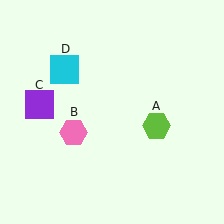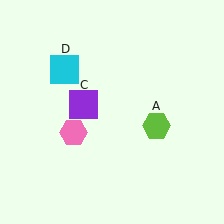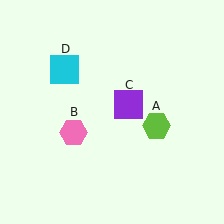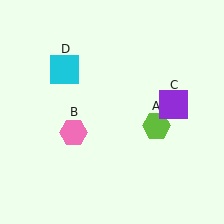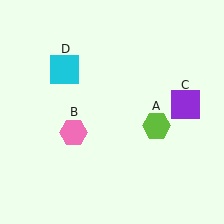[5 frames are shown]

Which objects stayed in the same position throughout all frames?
Lime hexagon (object A) and pink hexagon (object B) and cyan square (object D) remained stationary.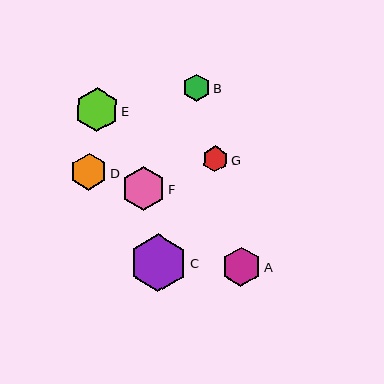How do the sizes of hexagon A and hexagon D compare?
Hexagon A and hexagon D are approximately the same size.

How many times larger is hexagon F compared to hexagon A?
Hexagon F is approximately 1.1 times the size of hexagon A.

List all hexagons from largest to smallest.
From largest to smallest: C, E, F, A, D, B, G.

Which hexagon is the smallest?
Hexagon G is the smallest with a size of approximately 26 pixels.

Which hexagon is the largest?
Hexagon C is the largest with a size of approximately 58 pixels.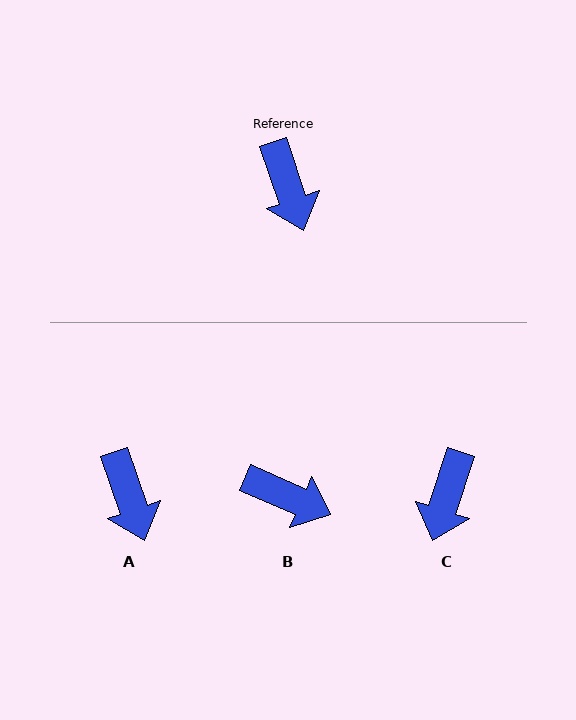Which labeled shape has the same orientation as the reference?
A.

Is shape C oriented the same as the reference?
No, it is off by about 37 degrees.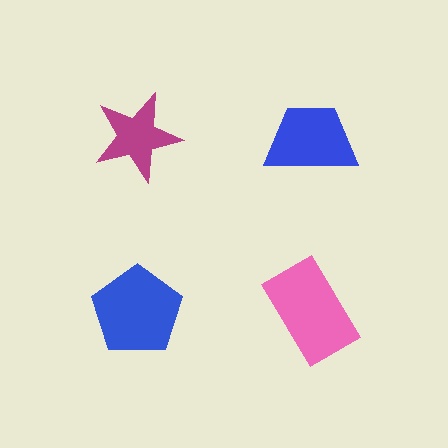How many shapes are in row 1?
2 shapes.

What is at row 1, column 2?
A blue trapezoid.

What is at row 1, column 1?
A magenta star.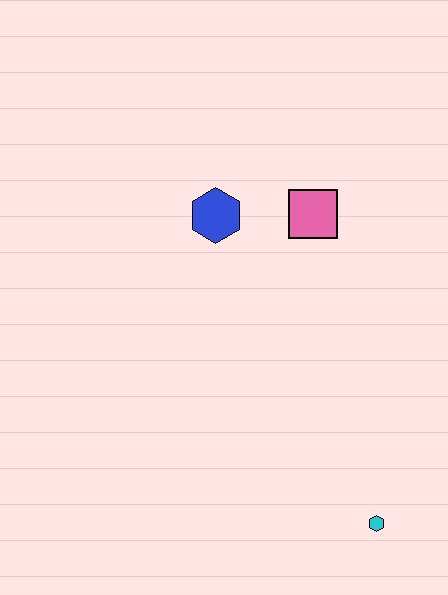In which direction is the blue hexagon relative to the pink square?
The blue hexagon is to the left of the pink square.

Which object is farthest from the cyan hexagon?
The blue hexagon is farthest from the cyan hexagon.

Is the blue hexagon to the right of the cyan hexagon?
No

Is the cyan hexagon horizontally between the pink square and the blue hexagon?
No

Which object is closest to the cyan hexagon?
The pink square is closest to the cyan hexagon.